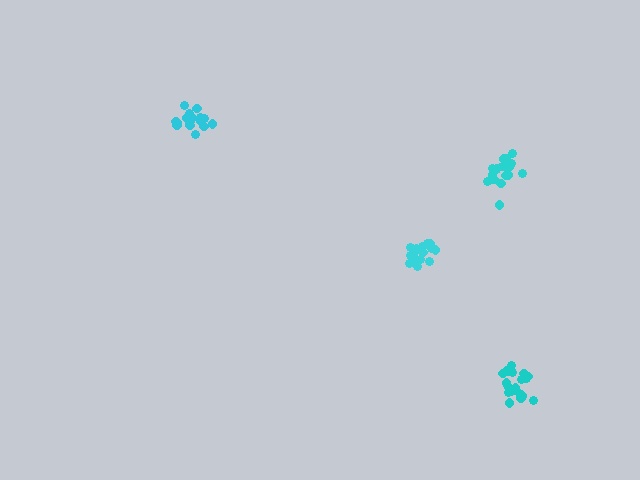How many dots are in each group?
Group 1: 17 dots, Group 2: 16 dots, Group 3: 19 dots, Group 4: 20 dots (72 total).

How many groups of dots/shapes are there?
There are 4 groups.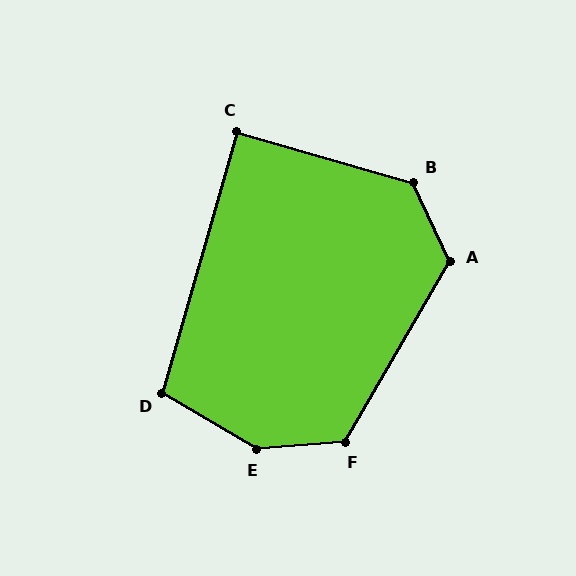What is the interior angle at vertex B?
Approximately 131 degrees (obtuse).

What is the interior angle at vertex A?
Approximately 125 degrees (obtuse).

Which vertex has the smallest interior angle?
C, at approximately 90 degrees.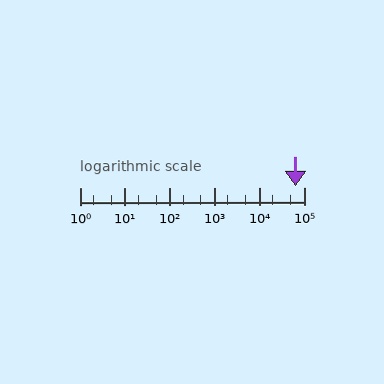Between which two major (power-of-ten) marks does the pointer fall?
The pointer is between 10000 and 100000.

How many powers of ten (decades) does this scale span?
The scale spans 5 decades, from 1 to 100000.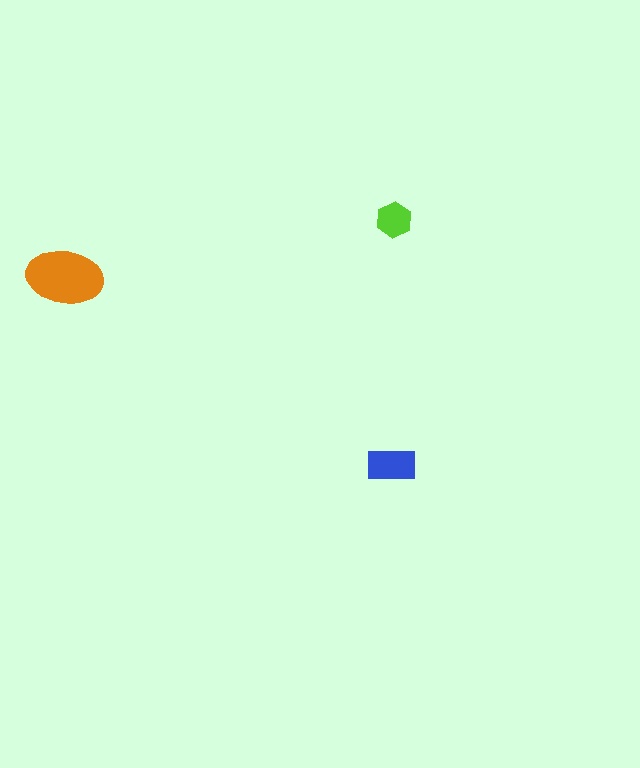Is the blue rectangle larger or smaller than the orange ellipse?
Smaller.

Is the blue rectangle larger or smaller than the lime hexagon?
Larger.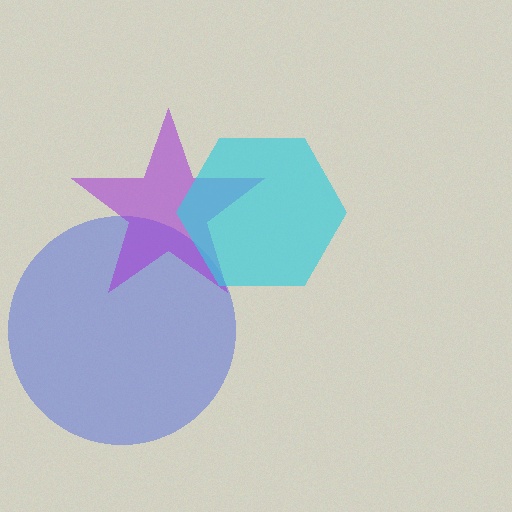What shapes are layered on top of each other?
The layered shapes are: a blue circle, a purple star, a cyan hexagon.